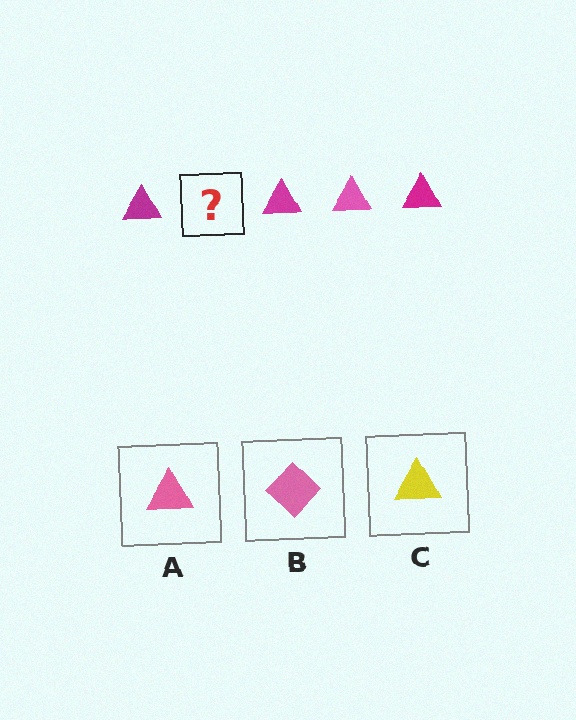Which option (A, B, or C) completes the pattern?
A.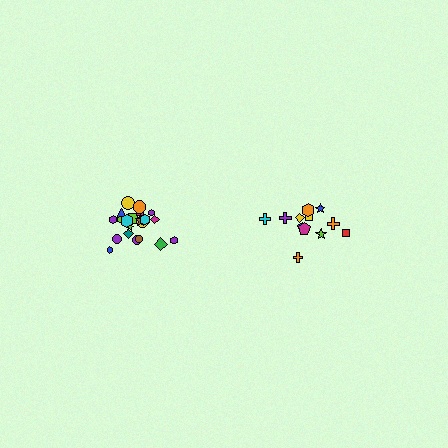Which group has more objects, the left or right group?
The left group.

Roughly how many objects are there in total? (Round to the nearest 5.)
Roughly 35 objects in total.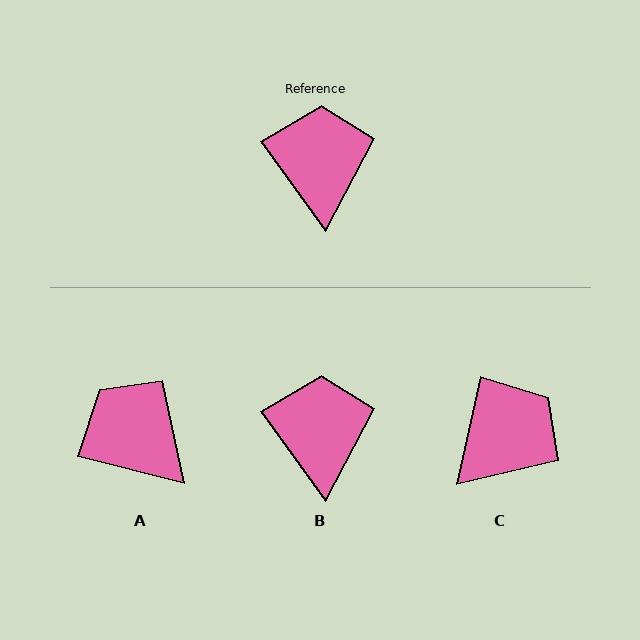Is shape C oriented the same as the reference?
No, it is off by about 49 degrees.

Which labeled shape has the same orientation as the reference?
B.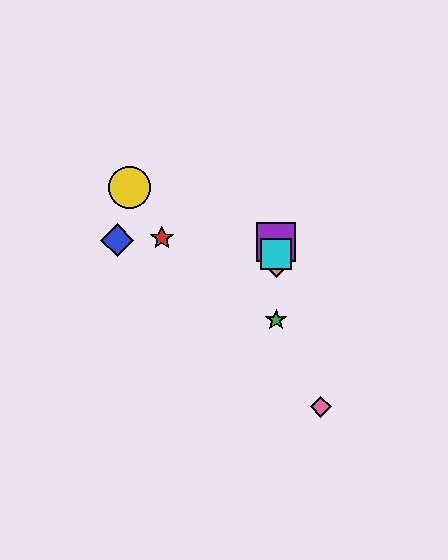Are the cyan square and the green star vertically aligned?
Yes, both are at x≈276.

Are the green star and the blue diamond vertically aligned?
No, the green star is at x≈276 and the blue diamond is at x≈117.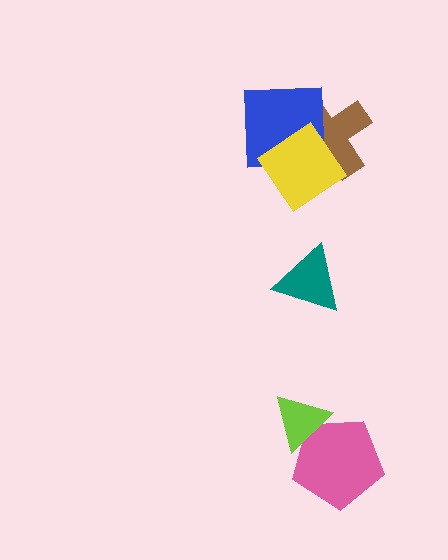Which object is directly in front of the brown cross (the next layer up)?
The blue square is directly in front of the brown cross.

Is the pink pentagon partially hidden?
Yes, it is partially covered by another shape.